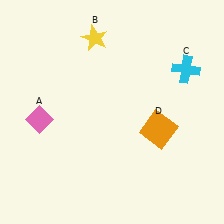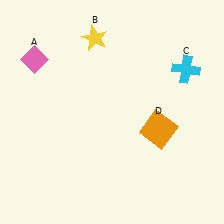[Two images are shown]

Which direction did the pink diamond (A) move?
The pink diamond (A) moved up.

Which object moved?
The pink diamond (A) moved up.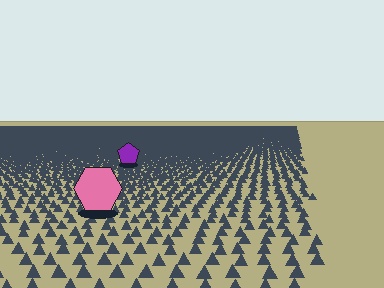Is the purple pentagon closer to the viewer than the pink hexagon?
No. The pink hexagon is closer — you can tell from the texture gradient: the ground texture is coarser near it.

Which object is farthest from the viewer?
The purple pentagon is farthest from the viewer. It appears smaller and the ground texture around it is denser.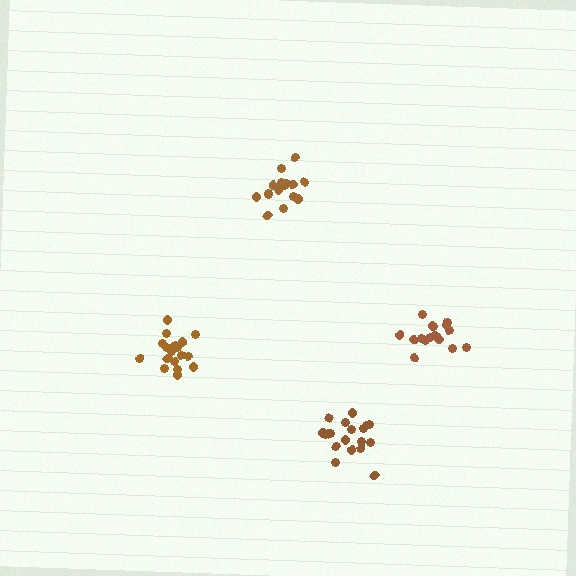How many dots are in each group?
Group 1: 20 dots, Group 2: 18 dots, Group 3: 16 dots, Group 4: 17 dots (71 total).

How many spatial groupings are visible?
There are 4 spatial groupings.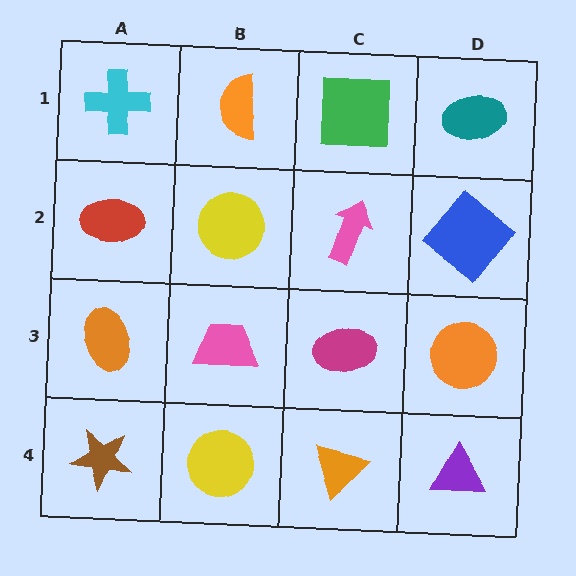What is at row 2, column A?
A red ellipse.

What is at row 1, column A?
A cyan cross.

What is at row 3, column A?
An orange ellipse.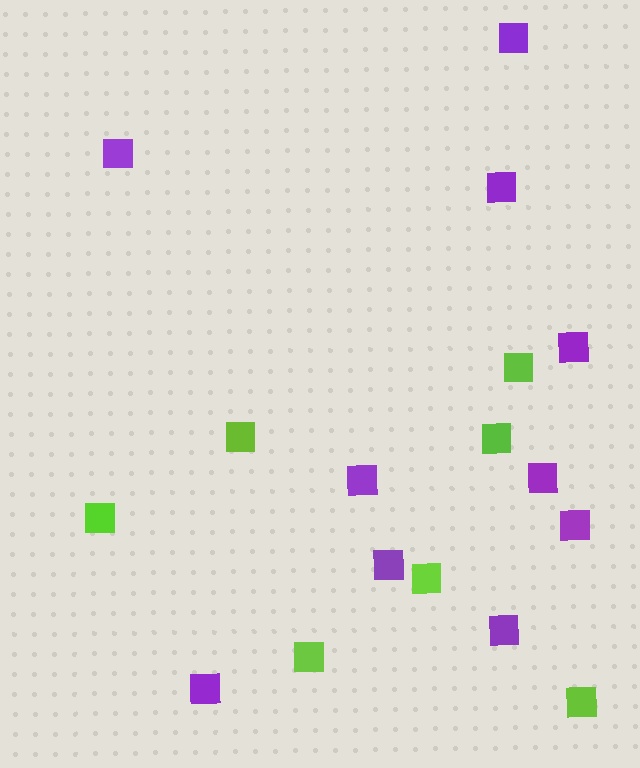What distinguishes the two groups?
There are 2 groups: one group of purple squares (10) and one group of lime squares (7).